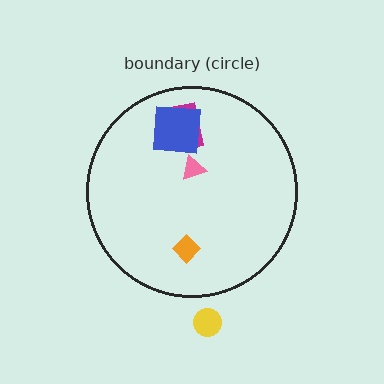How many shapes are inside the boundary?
4 inside, 1 outside.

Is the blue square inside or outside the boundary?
Inside.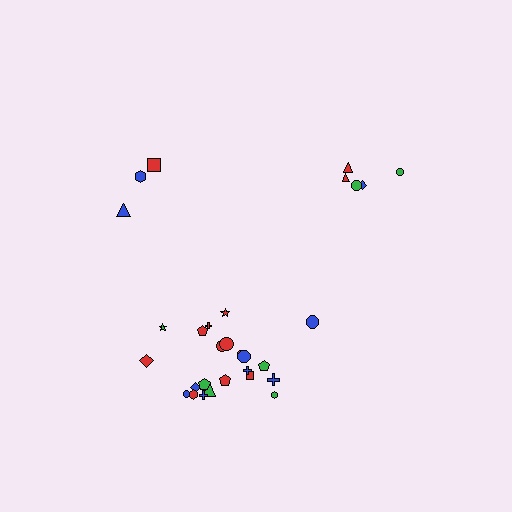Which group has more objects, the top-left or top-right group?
The top-right group.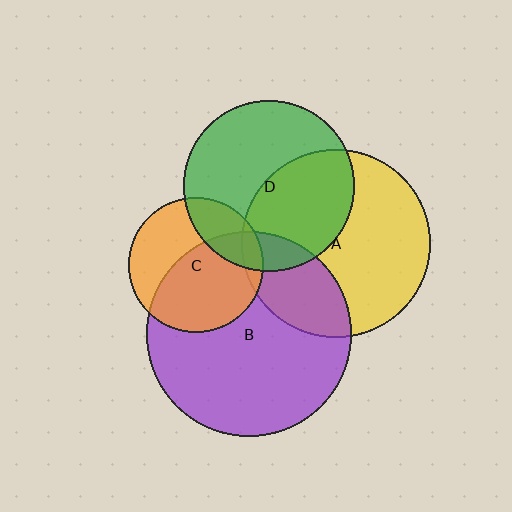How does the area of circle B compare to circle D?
Approximately 1.4 times.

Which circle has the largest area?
Circle B (purple).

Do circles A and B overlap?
Yes.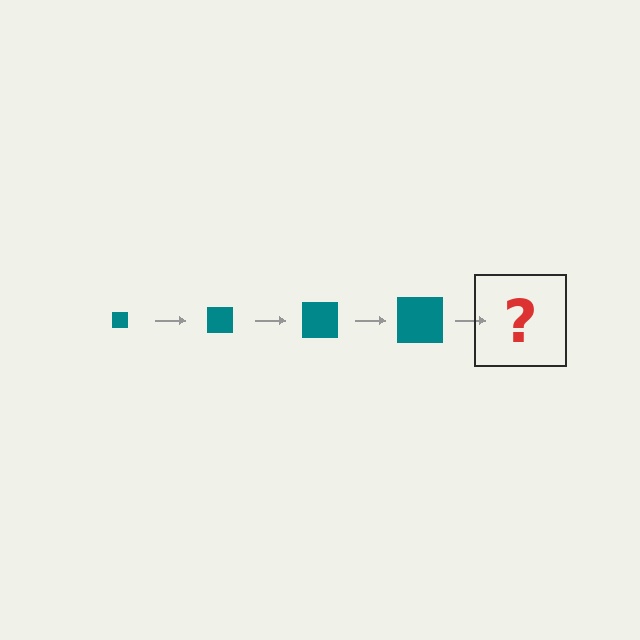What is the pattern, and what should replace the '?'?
The pattern is that the square gets progressively larger each step. The '?' should be a teal square, larger than the previous one.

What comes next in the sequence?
The next element should be a teal square, larger than the previous one.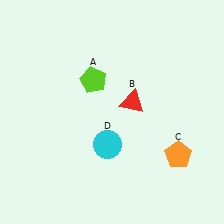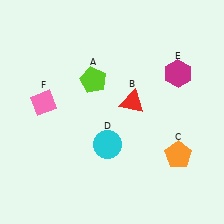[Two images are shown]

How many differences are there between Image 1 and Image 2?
There are 2 differences between the two images.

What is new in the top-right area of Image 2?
A magenta hexagon (E) was added in the top-right area of Image 2.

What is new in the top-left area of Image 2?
A pink diamond (F) was added in the top-left area of Image 2.